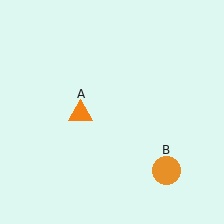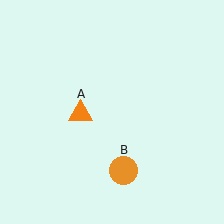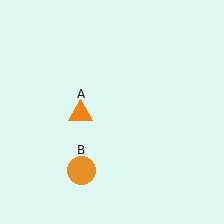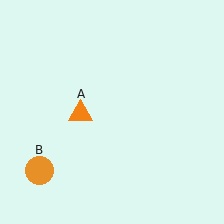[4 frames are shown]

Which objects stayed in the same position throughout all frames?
Orange triangle (object A) remained stationary.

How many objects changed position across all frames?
1 object changed position: orange circle (object B).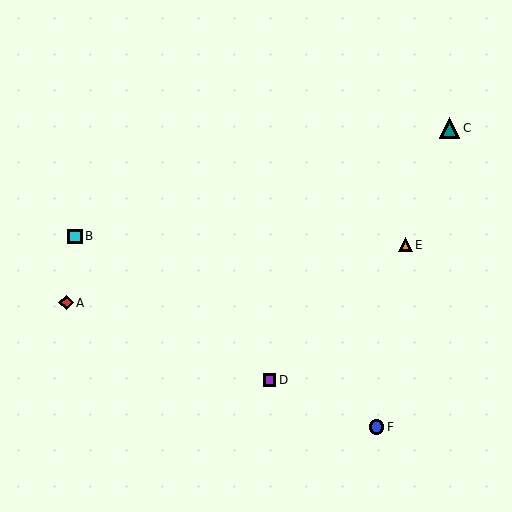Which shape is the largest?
The teal triangle (labeled C) is the largest.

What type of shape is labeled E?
Shape E is an orange triangle.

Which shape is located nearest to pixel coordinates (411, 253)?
The orange triangle (labeled E) at (406, 245) is nearest to that location.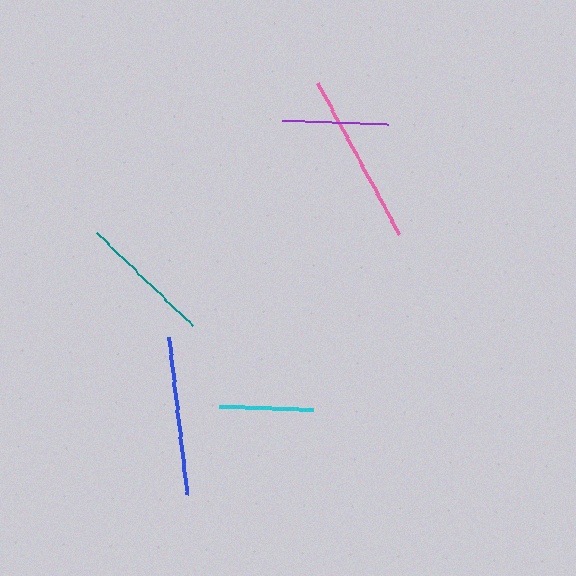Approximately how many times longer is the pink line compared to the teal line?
The pink line is approximately 1.3 times the length of the teal line.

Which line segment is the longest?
The pink line is the longest at approximately 171 pixels.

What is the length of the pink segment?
The pink segment is approximately 171 pixels long.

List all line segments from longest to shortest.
From longest to shortest: pink, blue, teal, purple, cyan.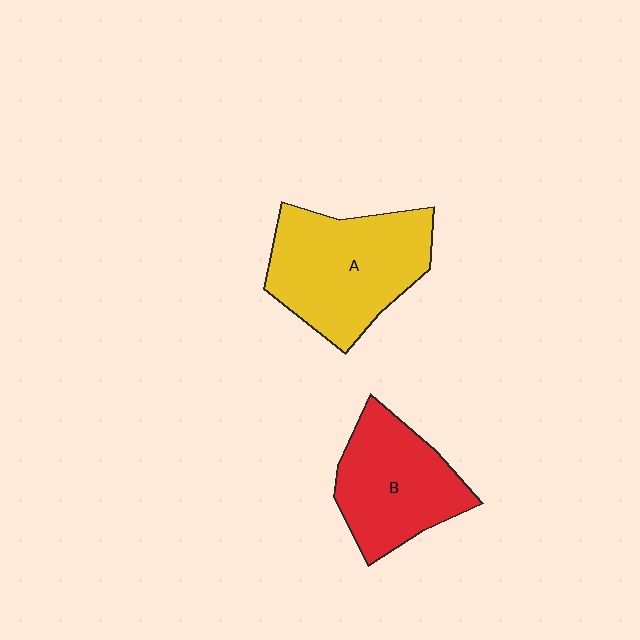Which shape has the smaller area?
Shape B (red).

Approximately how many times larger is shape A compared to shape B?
Approximately 1.2 times.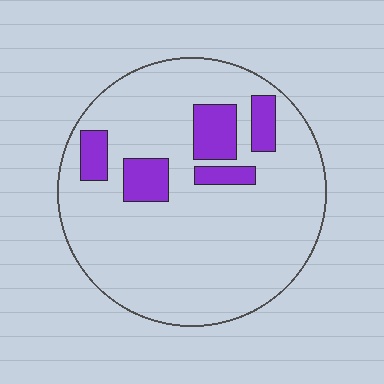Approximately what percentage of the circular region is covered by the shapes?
Approximately 15%.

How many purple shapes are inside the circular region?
5.